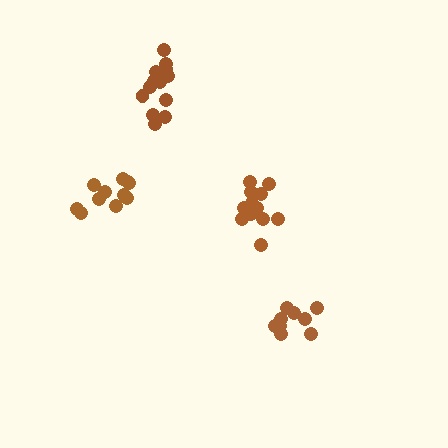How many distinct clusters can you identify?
There are 4 distinct clusters.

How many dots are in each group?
Group 1: 11 dots, Group 2: 12 dots, Group 3: 14 dots, Group 4: 9 dots (46 total).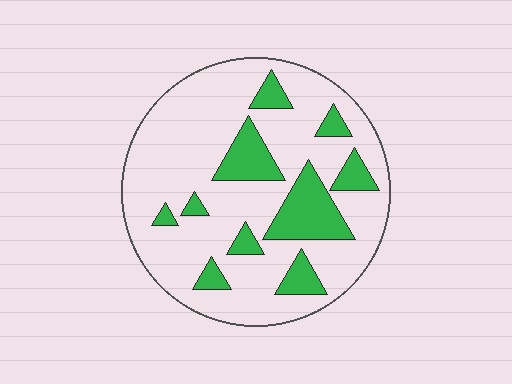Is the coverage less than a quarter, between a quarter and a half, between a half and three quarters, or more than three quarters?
Less than a quarter.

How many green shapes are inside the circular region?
10.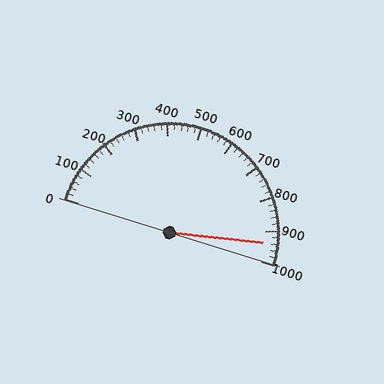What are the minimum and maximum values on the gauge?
The gauge ranges from 0 to 1000.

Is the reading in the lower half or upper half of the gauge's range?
The reading is in the upper half of the range (0 to 1000).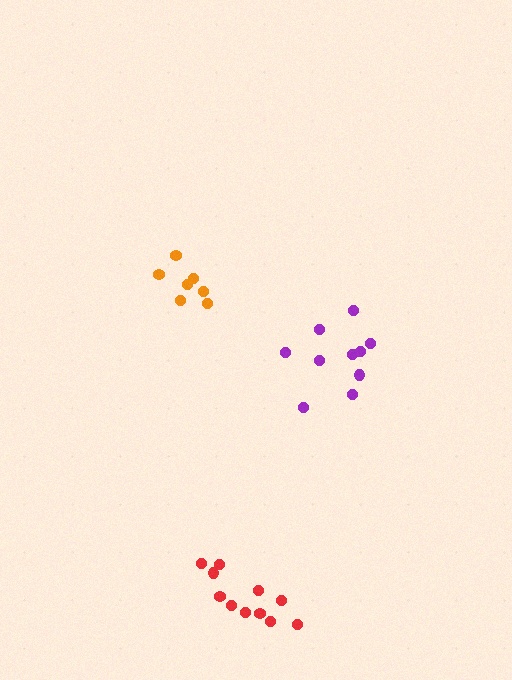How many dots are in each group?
Group 1: 10 dots, Group 2: 11 dots, Group 3: 7 dots (28 total).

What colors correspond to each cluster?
The clusters are colored: purple, red, orange.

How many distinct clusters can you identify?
There are 3 distinct clusters.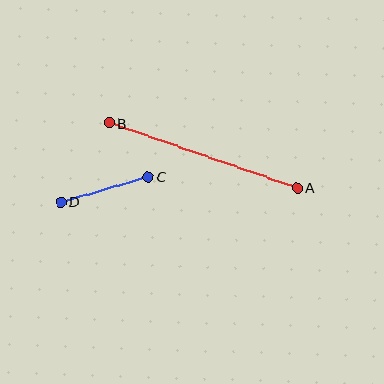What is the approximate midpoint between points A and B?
The midpoint is at approximately (204, 155) pixels.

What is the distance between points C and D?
The distance is approximately 91 pixels.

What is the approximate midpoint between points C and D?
The midpoint is at approximately (105, 189) pixels.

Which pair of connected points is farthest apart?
Points A and B are farthest apart.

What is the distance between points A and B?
The distance is approximately 199 pixels.